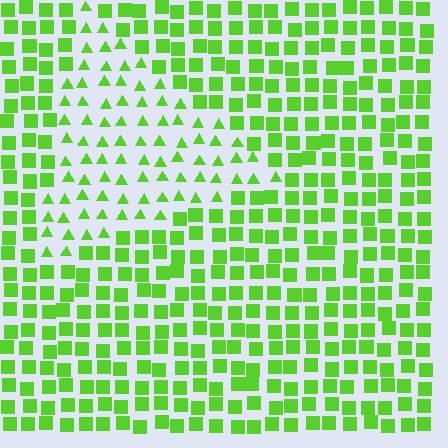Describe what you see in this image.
The image is filled with small lime elements arranged in a uniform grid. A triangle-shaped region contains triangles, while the surrounding area contains squares. The boundary is defined purely by the change in element shape.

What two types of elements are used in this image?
The image uses triangles inside the triangle region and squares outside it.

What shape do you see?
I see a triangle.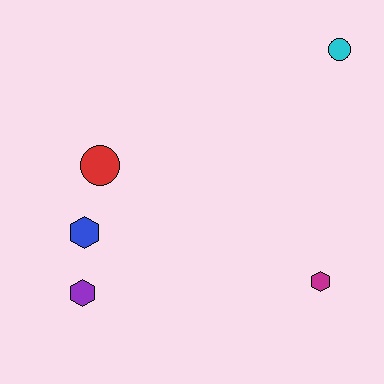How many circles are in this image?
There are 2 circles.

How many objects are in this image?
There are 5 objects.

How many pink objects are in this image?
There are no pink objects.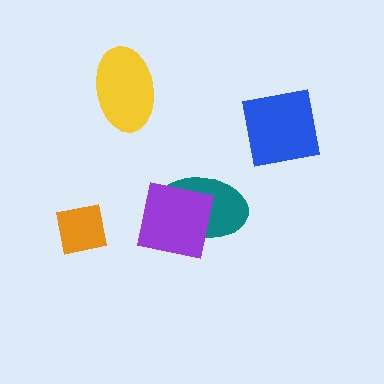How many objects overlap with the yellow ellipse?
0 objects overlap with the yellow ellipse.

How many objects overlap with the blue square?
0 objects overlap with the blue square.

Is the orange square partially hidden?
No, no other shape covers it.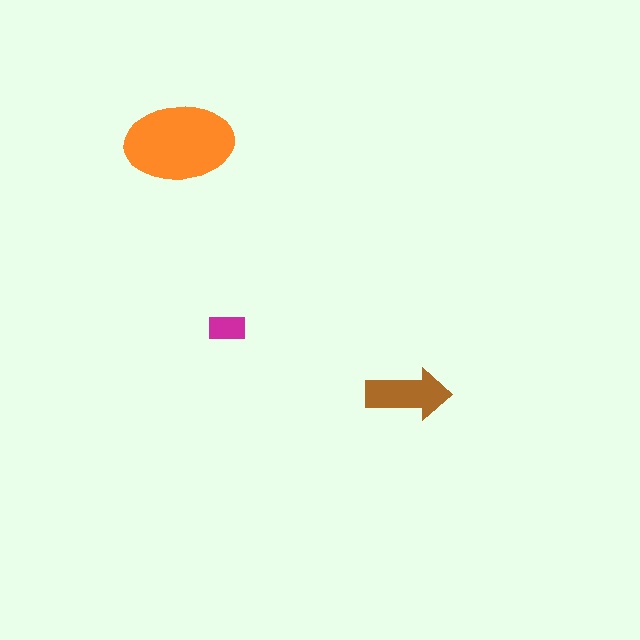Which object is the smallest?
The magenta rectangle.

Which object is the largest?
The orange ellipse.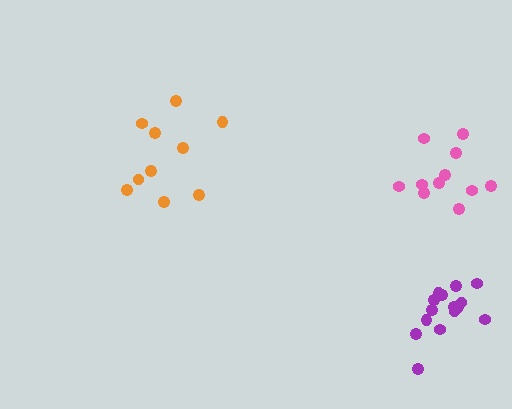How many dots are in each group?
Group 1: 15 dots, Group 2: 10 dots, Group 3: 11 dots (36 total).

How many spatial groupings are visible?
There are 3 spatial groupings.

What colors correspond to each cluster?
The clusters are colored: purple, orange, pink.